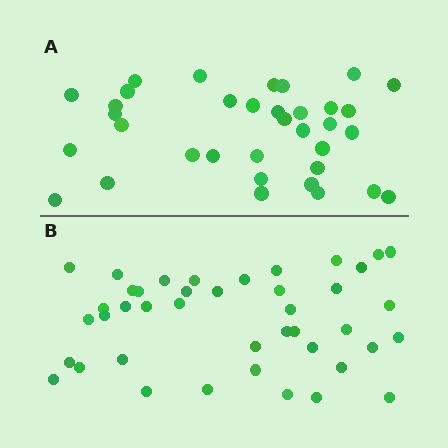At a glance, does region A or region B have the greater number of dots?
Region B (the bottom region) has more dots.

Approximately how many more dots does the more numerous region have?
Region B has roughly 8 or so more dots than region A.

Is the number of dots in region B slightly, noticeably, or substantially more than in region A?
Region B has only slightly more — the two regions are fairly close. The ratio is roughly 1.2 to 1.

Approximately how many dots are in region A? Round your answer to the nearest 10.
About 40 dots. (The exact count is 35, which rounds to 40.)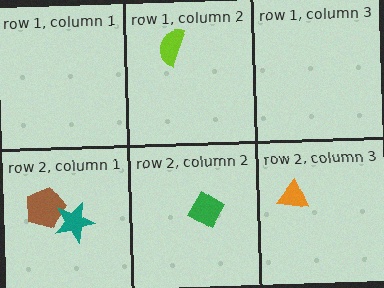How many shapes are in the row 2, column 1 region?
2.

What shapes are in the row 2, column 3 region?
The orange triangle.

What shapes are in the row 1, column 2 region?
The lime semicircle.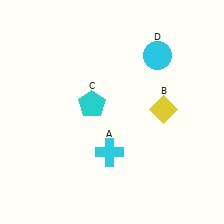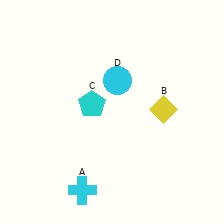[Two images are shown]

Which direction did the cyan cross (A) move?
The cyan cross (A) moved down.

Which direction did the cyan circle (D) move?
The cyan circle (D) moved left.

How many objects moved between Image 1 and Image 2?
2 objects moved between the two images.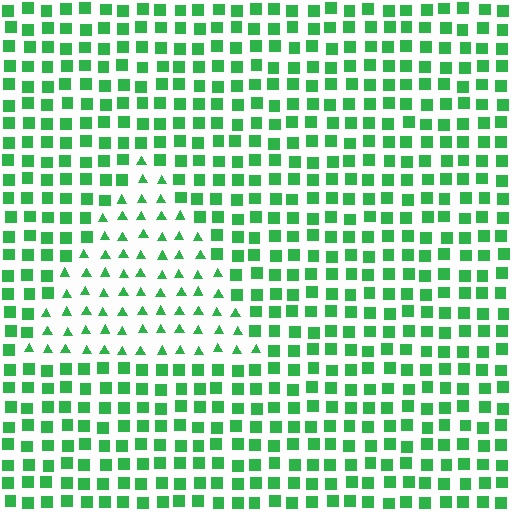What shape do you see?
I see a triangle.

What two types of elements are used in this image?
The image uses triangles inside the triangle region and squares outside it.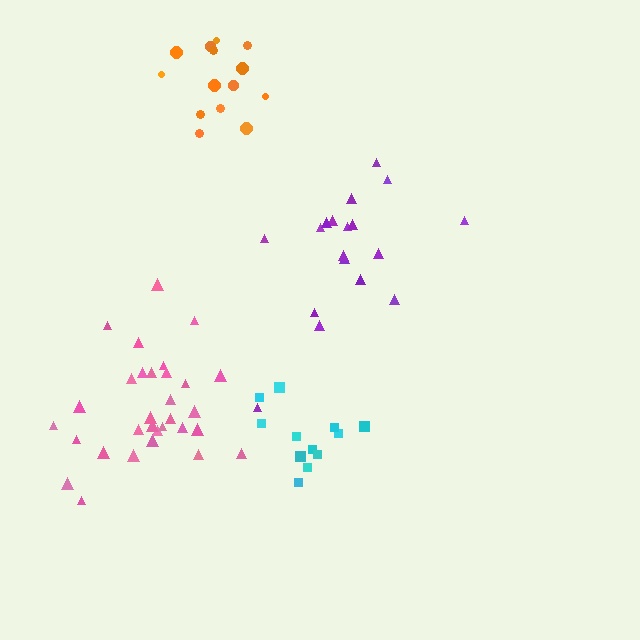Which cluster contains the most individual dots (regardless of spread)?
Pink (31).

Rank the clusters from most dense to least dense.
cyan, pink, orange, purple.